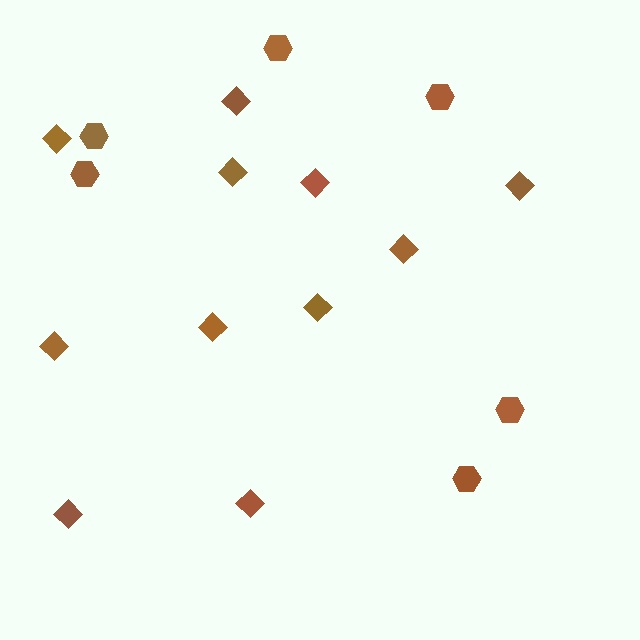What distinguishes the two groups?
There are 2 groups: one group of hexagons (6) and one group of diamonds (11).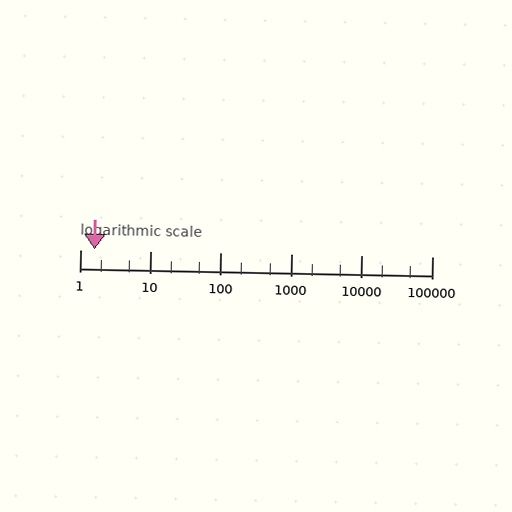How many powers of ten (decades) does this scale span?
The scale spans 5 decades, from 1 to 100000.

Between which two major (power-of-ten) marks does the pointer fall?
The pointer is between 1 and 10.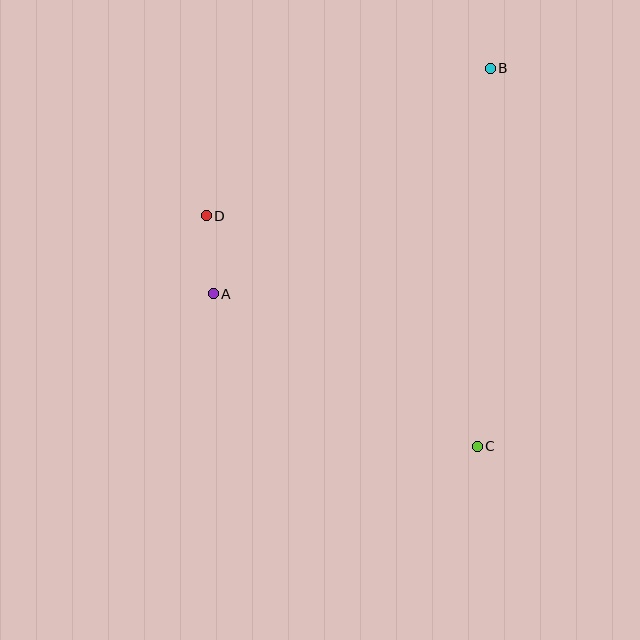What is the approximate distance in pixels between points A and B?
The distance between A and B is approximately 357 pixels.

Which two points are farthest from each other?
Points B and C are farthest from each other.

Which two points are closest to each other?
Points A and D are closest to each other.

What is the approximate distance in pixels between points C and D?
The distance between C and D is approximately 356 pixels.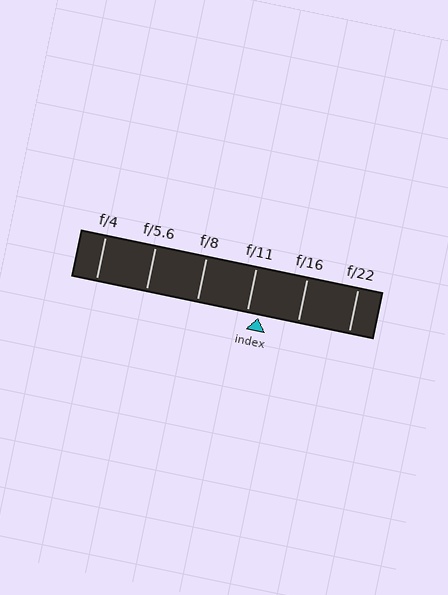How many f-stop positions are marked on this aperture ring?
There are 6 f-stop positions marked.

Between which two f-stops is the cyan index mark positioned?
The index mark is between f/11 and f/16.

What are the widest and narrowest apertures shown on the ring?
The widest aperture shown is f/4 and the narrowest is f/22.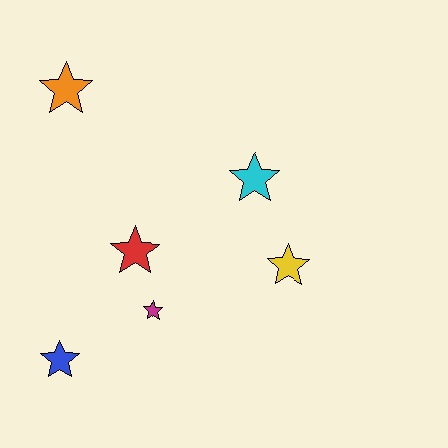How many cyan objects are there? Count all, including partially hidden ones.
There is 1 cyan object.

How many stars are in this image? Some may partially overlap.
There are 6 stars.